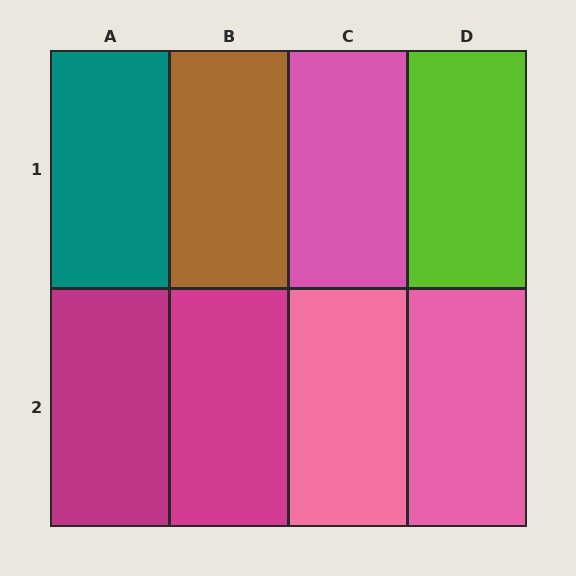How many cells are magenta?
2 cells are magenta.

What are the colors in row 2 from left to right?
Magenta, magenta, pink, pink.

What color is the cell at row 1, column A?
Teal.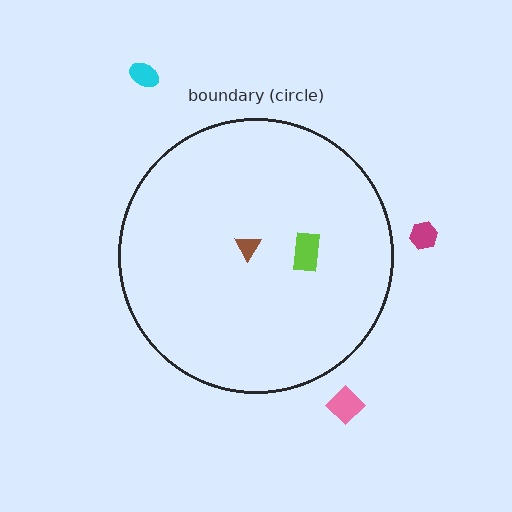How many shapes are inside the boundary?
2 inside, 3 outside.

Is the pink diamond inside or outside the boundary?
Outside.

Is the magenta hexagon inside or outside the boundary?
Outside.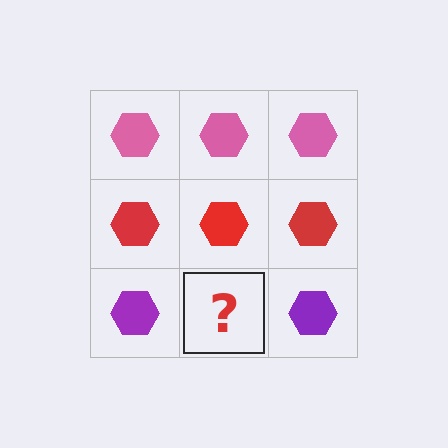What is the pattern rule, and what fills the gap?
The rule is that each row has a consistent color. The gap should be filled with a purple hexagon.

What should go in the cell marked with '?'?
The missing cell should contain a purple hexagon.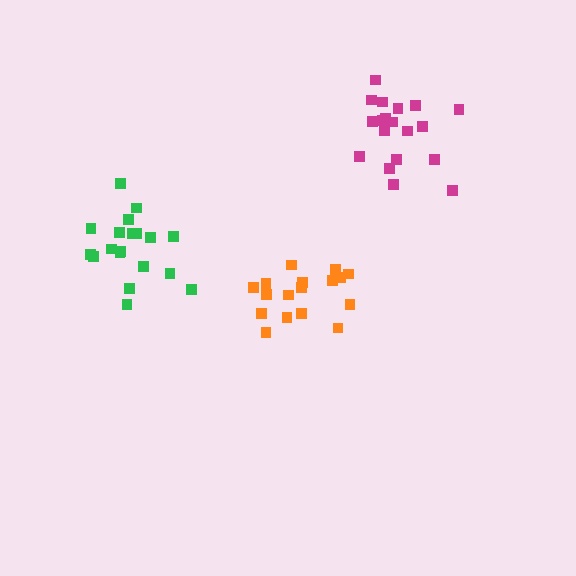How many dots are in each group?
Group 1: 17 dots, Group 2: 19 dots, Group 3: 19 dots (55 total).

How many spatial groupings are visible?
There are 3 spatial groupings.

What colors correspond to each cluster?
The clusters are colored: orange, magenta, green.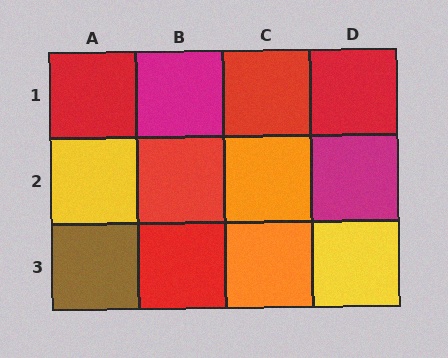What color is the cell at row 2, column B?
Red.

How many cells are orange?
2 cells are orange.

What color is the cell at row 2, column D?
Magenta.